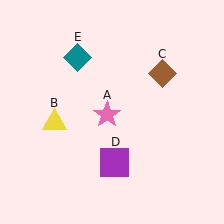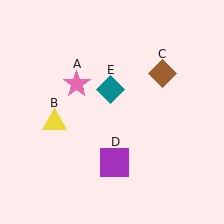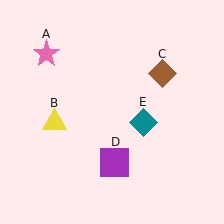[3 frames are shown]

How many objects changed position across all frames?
2 objects changed position: pink star (object A), teal diamond (object E).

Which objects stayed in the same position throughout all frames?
Yellow triangle (object B) and brown diamond (object C) and purple square (object D) remained stationary.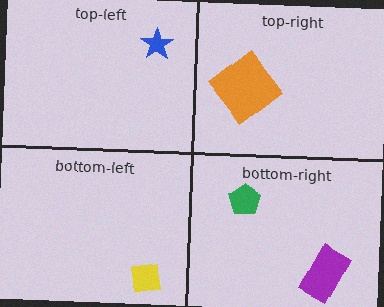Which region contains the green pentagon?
The bottom-right region.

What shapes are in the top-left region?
The blue star.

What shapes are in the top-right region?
The orange diamond.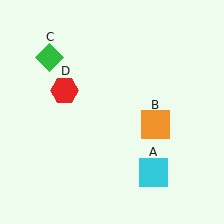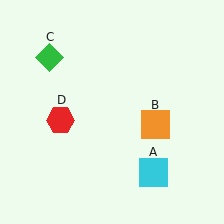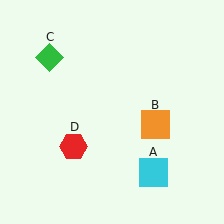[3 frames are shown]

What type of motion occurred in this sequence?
The red hexagon (object D) rotated counterclockwise around the center of the scene.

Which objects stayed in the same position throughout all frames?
Cyan square (object A) and orange square (object B) and green diamond (object C) remained stationary.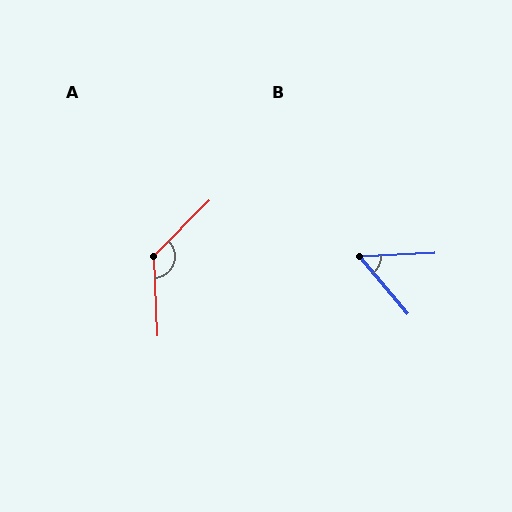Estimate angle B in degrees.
Approximately 53 degrees.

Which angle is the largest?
A, at approximately 133 degrees.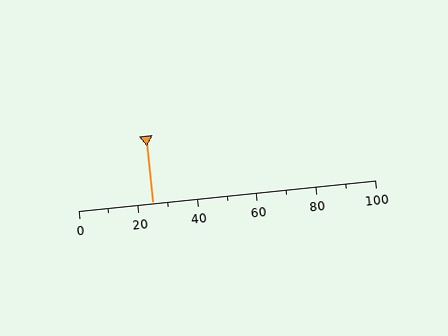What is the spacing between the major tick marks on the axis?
The major ticks are spaced 20 apart.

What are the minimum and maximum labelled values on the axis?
The axis runs from 0 to 100.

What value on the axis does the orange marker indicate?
The marker indicates approximately 25.